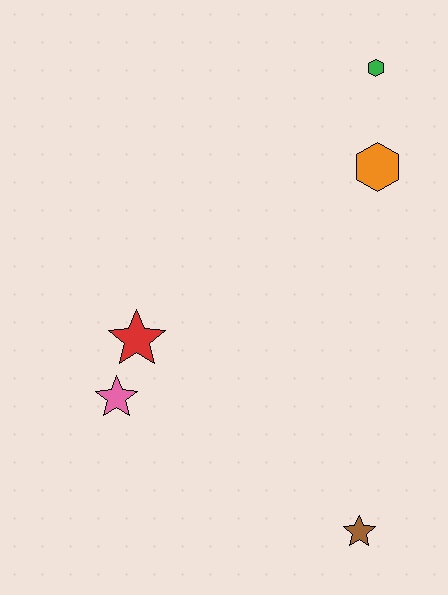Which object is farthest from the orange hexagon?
The brown star is farthest from the orange hexagon.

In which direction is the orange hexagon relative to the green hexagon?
The orange hexagon is below the green hexagon.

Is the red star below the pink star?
No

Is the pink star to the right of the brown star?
No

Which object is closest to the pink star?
The red star is closest to the pink star.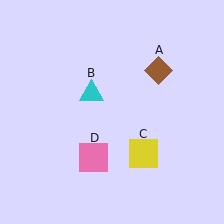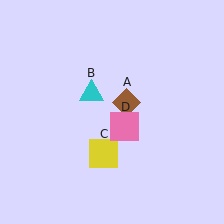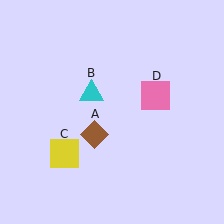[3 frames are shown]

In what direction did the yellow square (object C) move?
The yellow square (object C) moved left.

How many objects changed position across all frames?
3 objects changed position: brown diamond (object A), yellow square (object C), pink square (object D).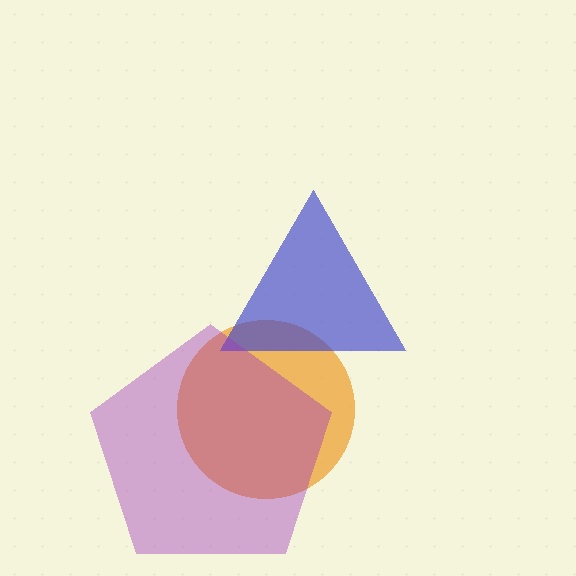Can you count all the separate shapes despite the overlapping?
Yes, there are 3 separate shapes.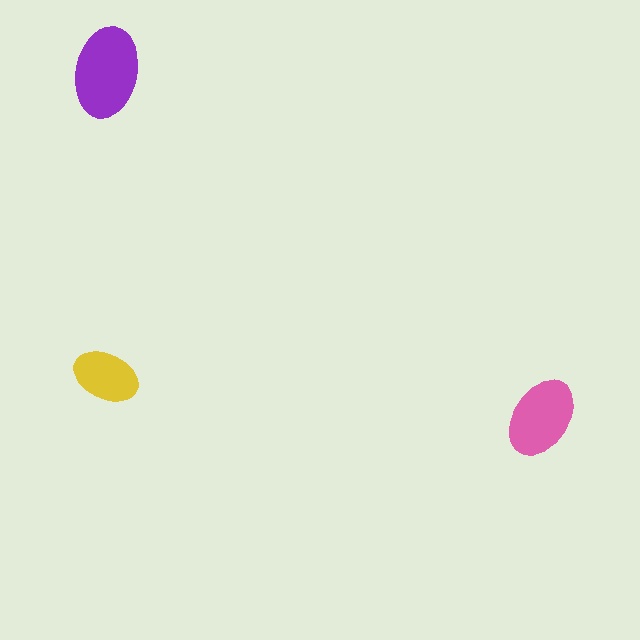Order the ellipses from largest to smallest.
the purple one, the pink one, the yellow one.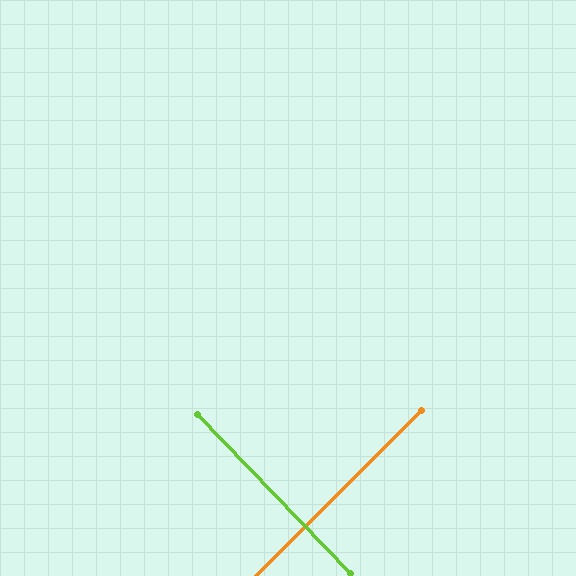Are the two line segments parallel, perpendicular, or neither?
Perpendicular — they meet at approximately 89°.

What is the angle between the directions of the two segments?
Approximately 89 degrees.